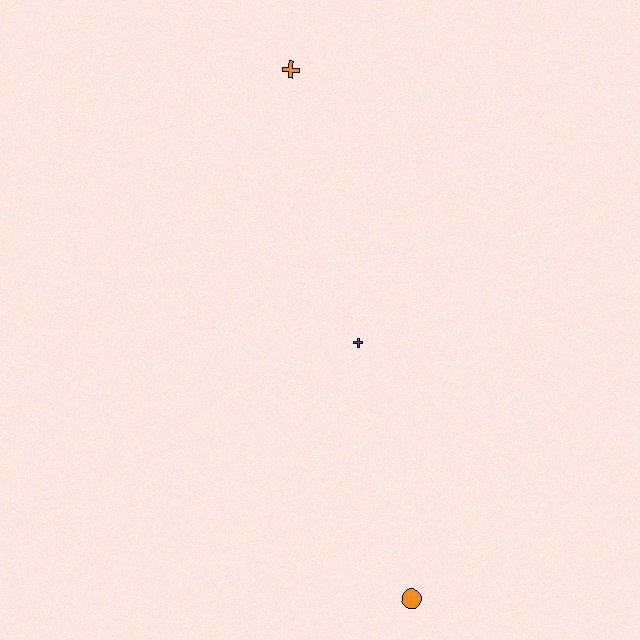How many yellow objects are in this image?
There are no yellow objects.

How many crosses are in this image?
There are 2 crosses.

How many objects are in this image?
There are 3 objects.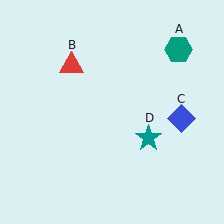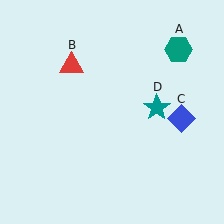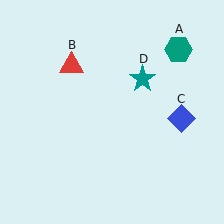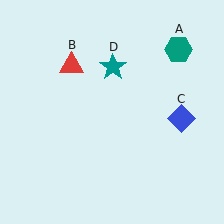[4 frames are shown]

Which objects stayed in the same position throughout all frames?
Teal hexagon (object A) and red triangle (object B) and blue diamond (object C) remained stationary.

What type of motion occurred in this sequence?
The teal star (object D) rotated counterclockwise around the center of the scene.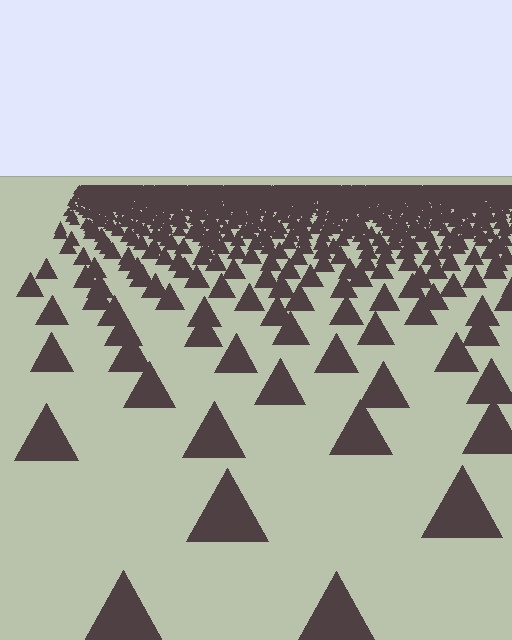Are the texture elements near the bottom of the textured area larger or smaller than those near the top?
Larger. Near the bottom, elements are closer to the viewer and appear at a bigger on-screen size.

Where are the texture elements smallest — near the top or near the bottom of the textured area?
Near the top.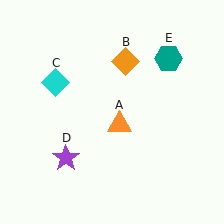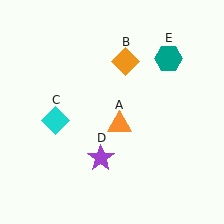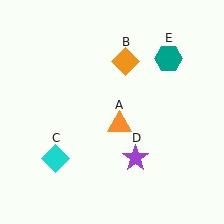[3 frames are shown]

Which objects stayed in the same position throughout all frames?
Orange triangle (object A) and orange diamond (object B) and teal hexagon (object E) remained stationary.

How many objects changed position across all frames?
2 objects changed position: cyan diamond (object C), purple star (object D).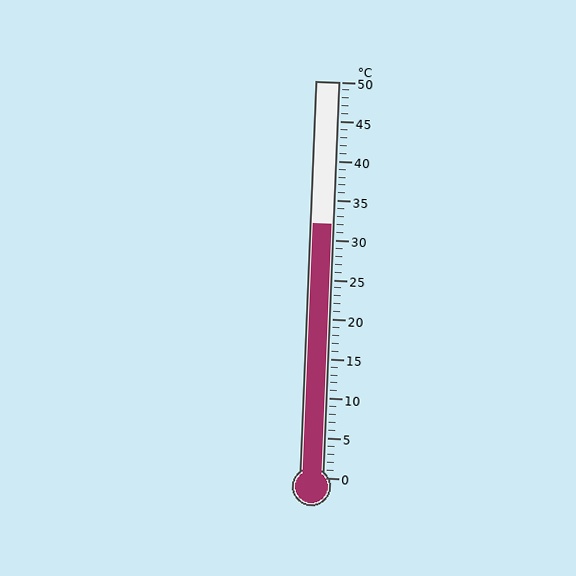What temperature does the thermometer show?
The thermometer shows approximately 32°C.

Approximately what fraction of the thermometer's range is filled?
The thermometer is filled to approximately 65% of its range.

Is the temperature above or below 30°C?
The temperature is above 30°C.